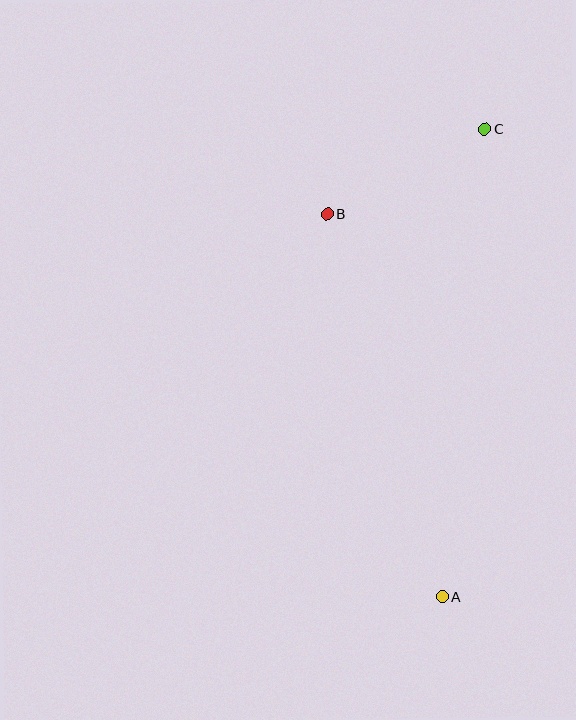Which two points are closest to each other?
Points B and C are closest to each other.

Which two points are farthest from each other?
Points A and C are farthest from each other.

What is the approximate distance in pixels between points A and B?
The distance between A and B is approximately 399 pixels.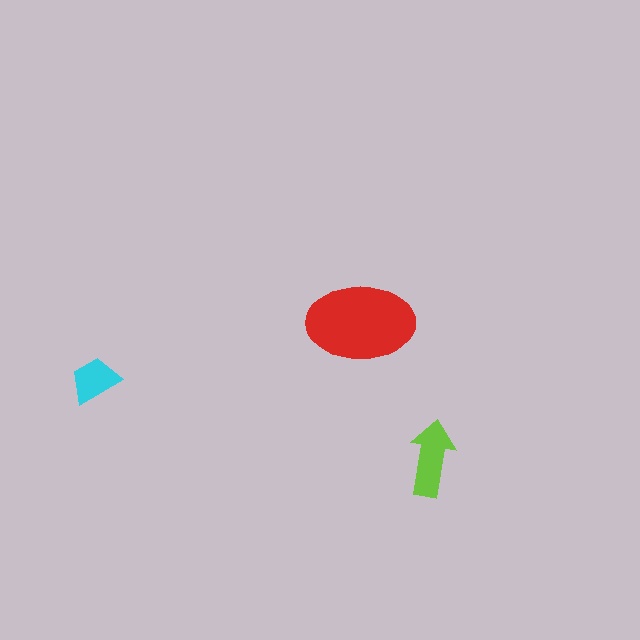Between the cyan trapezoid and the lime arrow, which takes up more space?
The lime arrow.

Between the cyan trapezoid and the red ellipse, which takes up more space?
The red ellipse.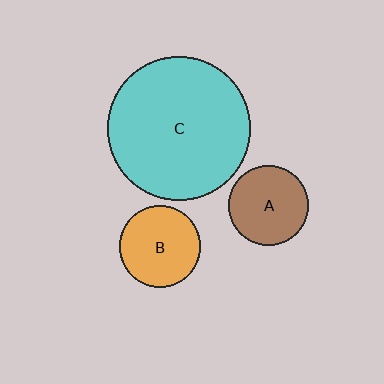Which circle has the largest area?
Circle C (cyan).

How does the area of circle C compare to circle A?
Approximately 3.2 times.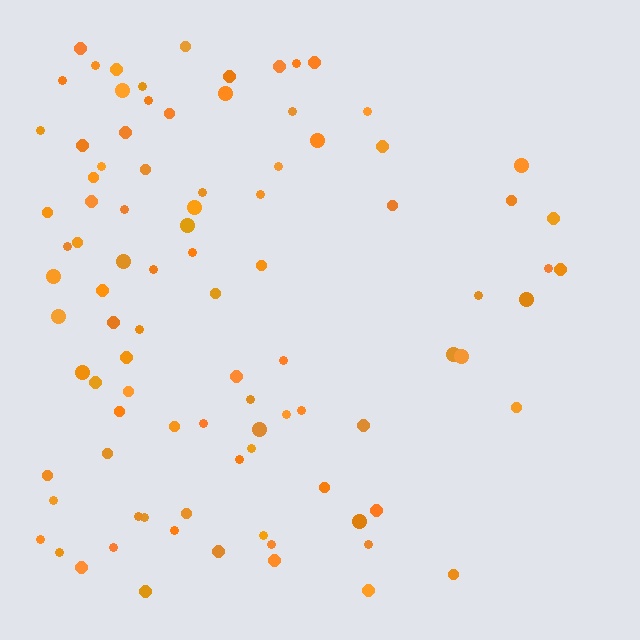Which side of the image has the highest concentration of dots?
The left.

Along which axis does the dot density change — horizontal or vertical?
Horizontal.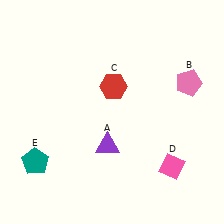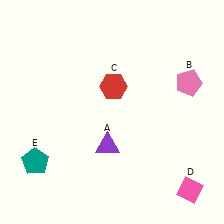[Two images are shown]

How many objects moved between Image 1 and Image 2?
1 object moved between the two images.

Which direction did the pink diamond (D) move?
The pink diamond (D) moved down.